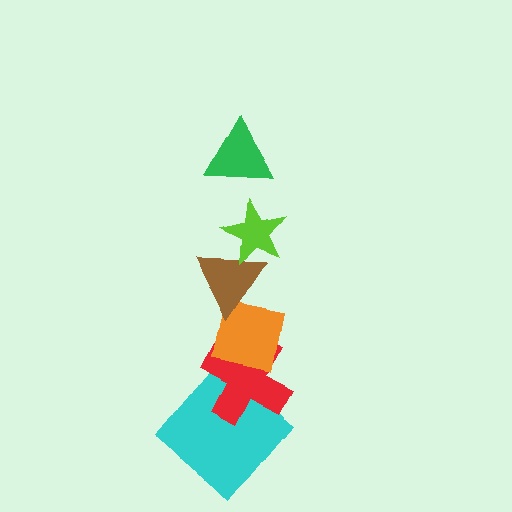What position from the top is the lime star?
The lime star is 2nd from the top.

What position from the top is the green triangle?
The green triangle is 1st from the top.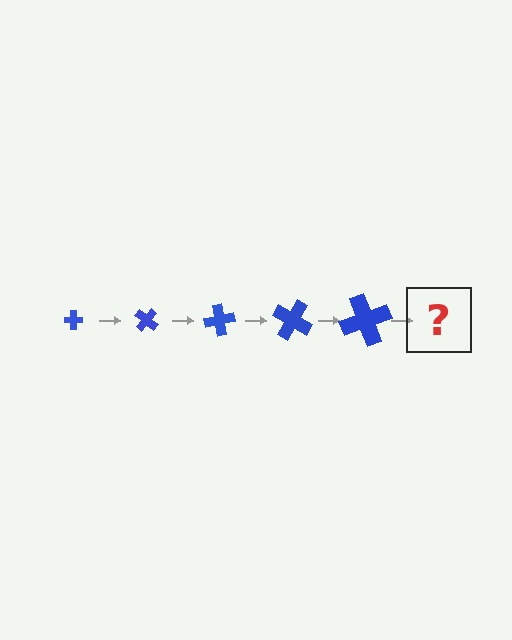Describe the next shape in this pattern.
It should be a cross, larger than the previous one and rotated 200 degrees from the start.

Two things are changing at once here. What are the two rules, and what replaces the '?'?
The two rules are that the cross grows larger each step and it rotates 40 degrees each step. The '?' should be a cross, larger than the previous one and rotated 200 degrees from the start.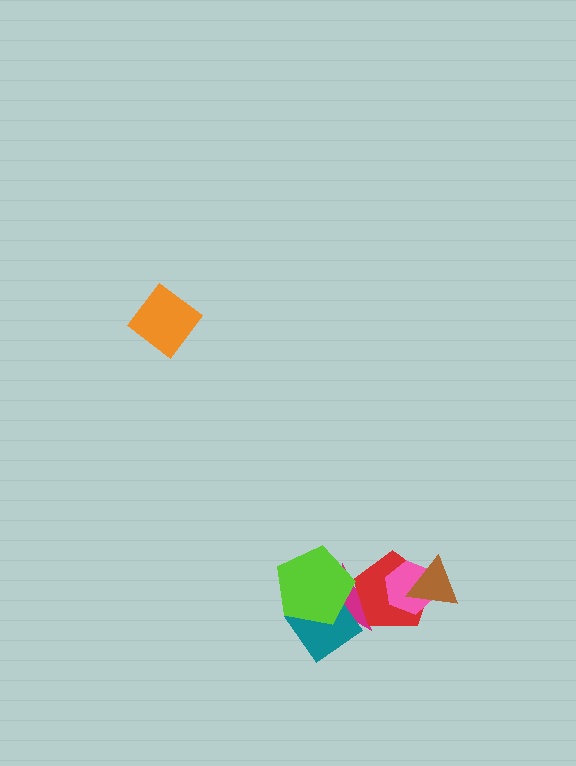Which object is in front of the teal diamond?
The lime pentagon is in front of the teal diamond.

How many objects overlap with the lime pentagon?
2 objects overlap with the lime pentagon.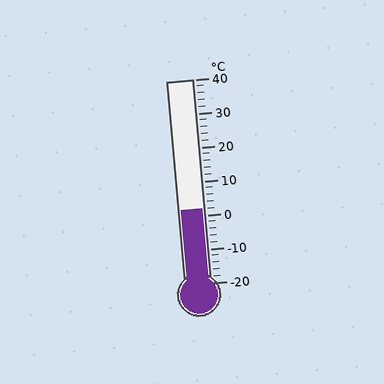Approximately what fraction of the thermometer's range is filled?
The thermometer is filled to approximately 35% of its range.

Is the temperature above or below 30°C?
The temperature is below 30°C.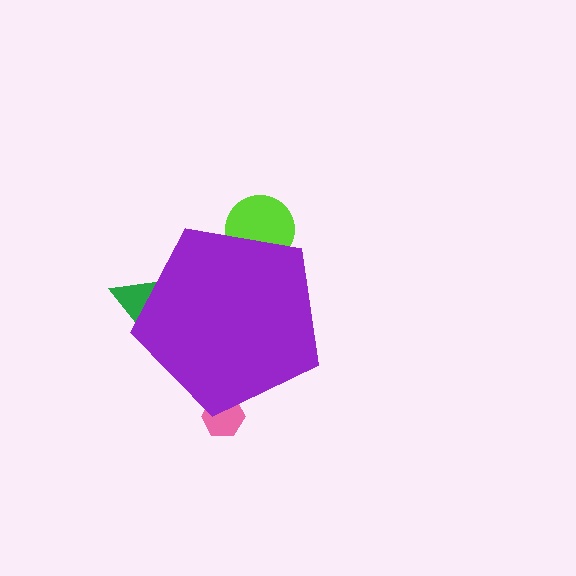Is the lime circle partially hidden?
Yes, the lime circle is partially hidden behind the purple pentagon.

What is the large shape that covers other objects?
A purple pentagon.